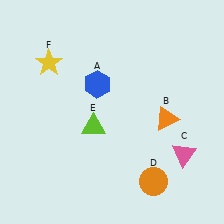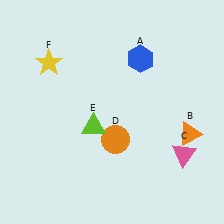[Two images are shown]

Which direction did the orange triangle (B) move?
The orange triangle (B) moved right.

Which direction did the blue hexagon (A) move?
The blue hexagon (A) moved right.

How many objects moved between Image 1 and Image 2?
3 objects moved between the two images.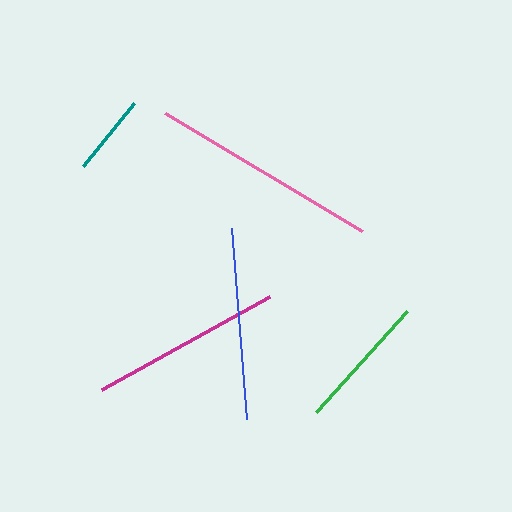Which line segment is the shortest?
The teal line is the shortest at approximately 82 pixels.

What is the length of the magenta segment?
The magenta segment is approximately 192 pixels long.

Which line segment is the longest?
The pink line is the longest at approximately 229 pixels.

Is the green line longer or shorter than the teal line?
The green line is longer than the teal line.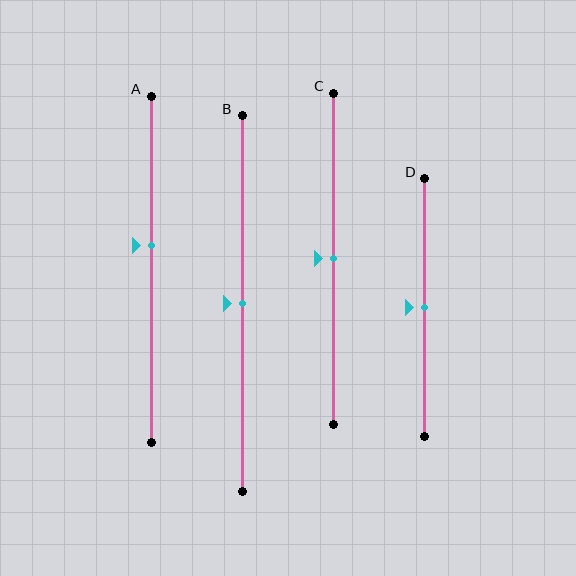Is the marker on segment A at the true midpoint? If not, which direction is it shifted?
No, the marker on segment A is shifted upward by about 7% of the segment length.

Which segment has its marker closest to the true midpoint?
Segment B has its marker closest to the true midpoint.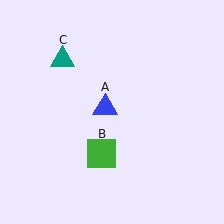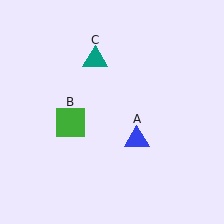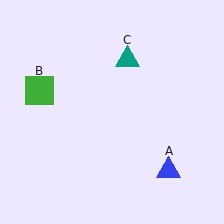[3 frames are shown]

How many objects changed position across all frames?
3 objects changed position: blue triangle (object A), green square (object B), teal triangle (object C).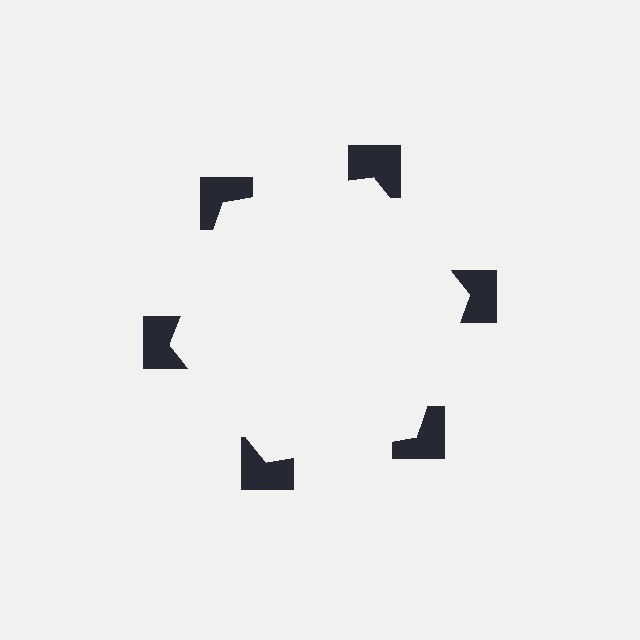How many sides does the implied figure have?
6 sides.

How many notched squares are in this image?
There are 6 — one at each vertex of the illusory hexagon.